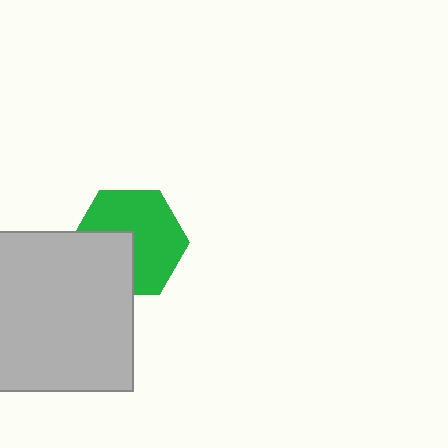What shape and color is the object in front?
The object in front is a light gray square.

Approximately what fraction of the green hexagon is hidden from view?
Roughly 34% of the green hexagon is hidden behind the light gray square.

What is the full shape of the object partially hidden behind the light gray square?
The partially hidden object is a green hexagon.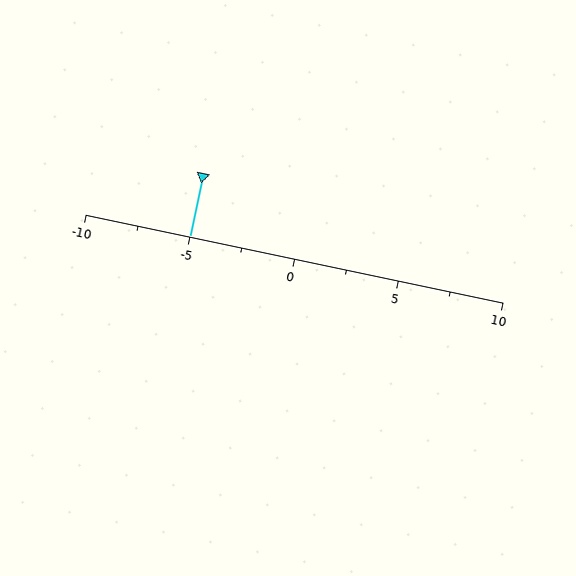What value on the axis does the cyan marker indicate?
The marker indicates approximately -5.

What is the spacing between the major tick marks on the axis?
The major ticks are spaced 5 apart.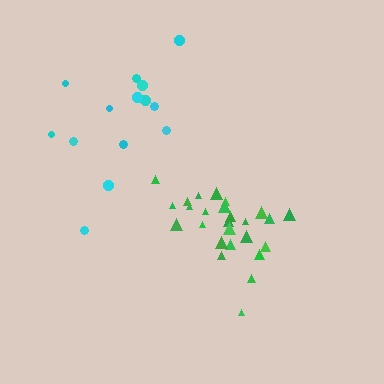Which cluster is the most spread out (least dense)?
Cyan.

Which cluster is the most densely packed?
Green.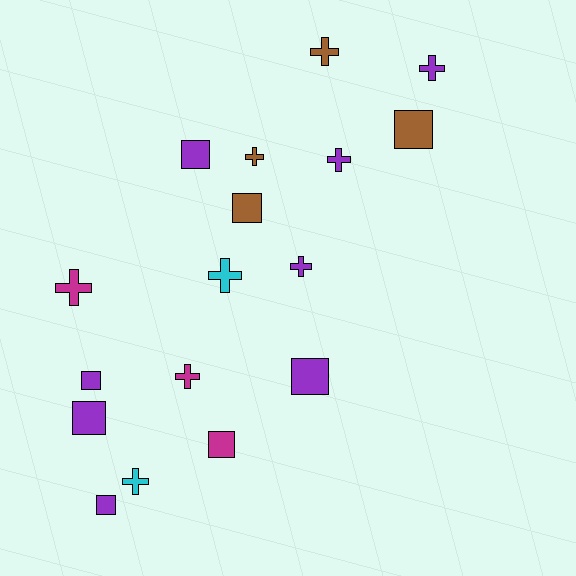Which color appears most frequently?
Purple, with 8 objects.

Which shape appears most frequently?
Cross, with 9 objects.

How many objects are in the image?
There are 17 objects.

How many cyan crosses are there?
There are 2 cyan crosses.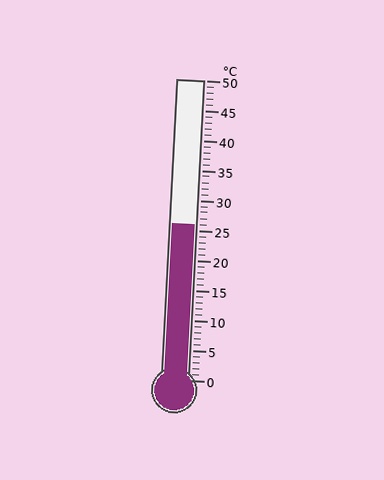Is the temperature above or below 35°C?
The temperature is below 35°C.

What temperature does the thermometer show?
The thermometer shows approximately 26°C.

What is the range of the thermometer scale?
The thermometer scale ranges from 0°C to 50°C.